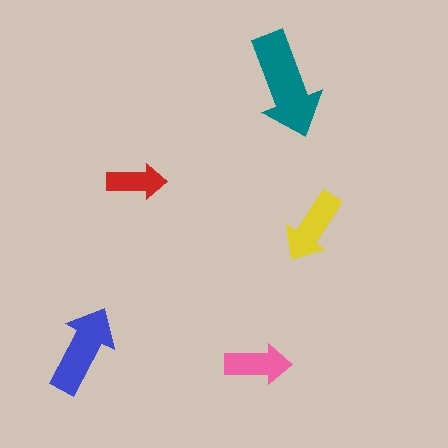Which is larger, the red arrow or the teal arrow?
The teal one.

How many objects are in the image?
There are 5 objects in the image.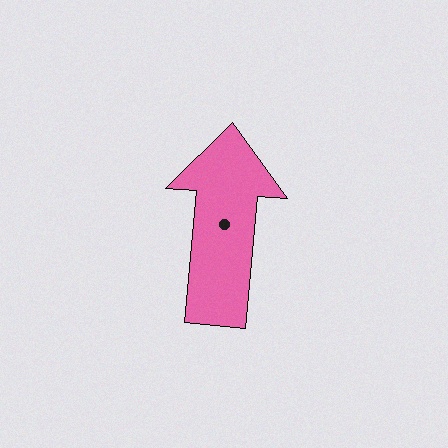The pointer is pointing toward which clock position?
Roughly 12 o'clock.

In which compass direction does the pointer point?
North.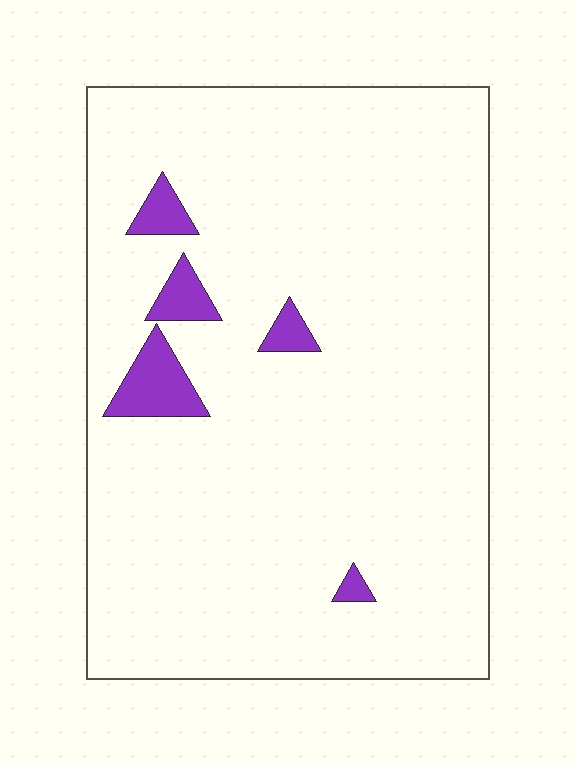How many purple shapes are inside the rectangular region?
5.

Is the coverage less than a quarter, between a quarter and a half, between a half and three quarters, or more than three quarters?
Less than a quarter.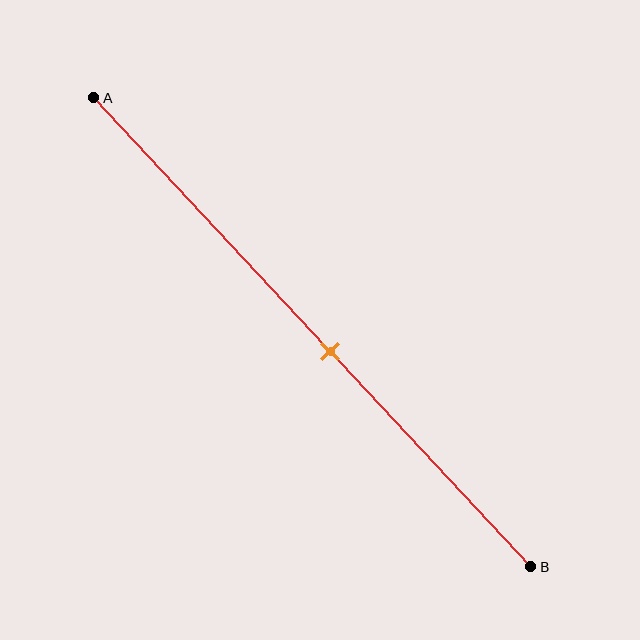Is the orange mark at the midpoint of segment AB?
No, the mark is at about 55% from A, not at the 50% midpoint.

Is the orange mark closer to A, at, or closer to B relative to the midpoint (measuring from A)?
The orange mark is closer to point B than the midpoint of segment AB.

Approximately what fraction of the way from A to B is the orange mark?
The orange mark is approximately 55% of the way from A to B.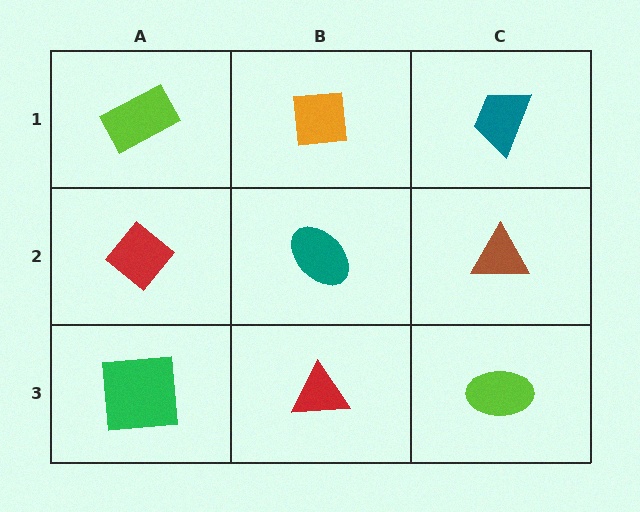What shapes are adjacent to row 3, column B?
A teal ellipse (row 2, column B), a green square (row 3, column A), a lime ellipse (row 3, column C).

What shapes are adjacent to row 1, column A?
A red diamond (row 2, column A), an orange square (row 1, column B).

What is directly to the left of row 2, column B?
A red diamond.